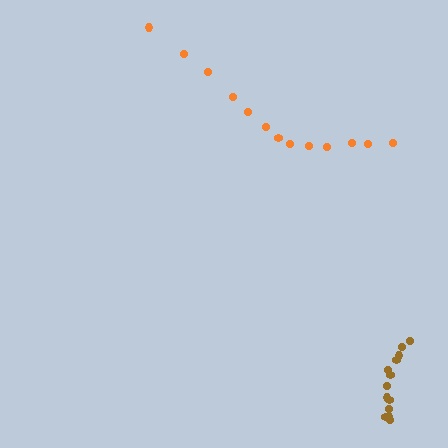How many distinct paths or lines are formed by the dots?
There are 2 distinct paths.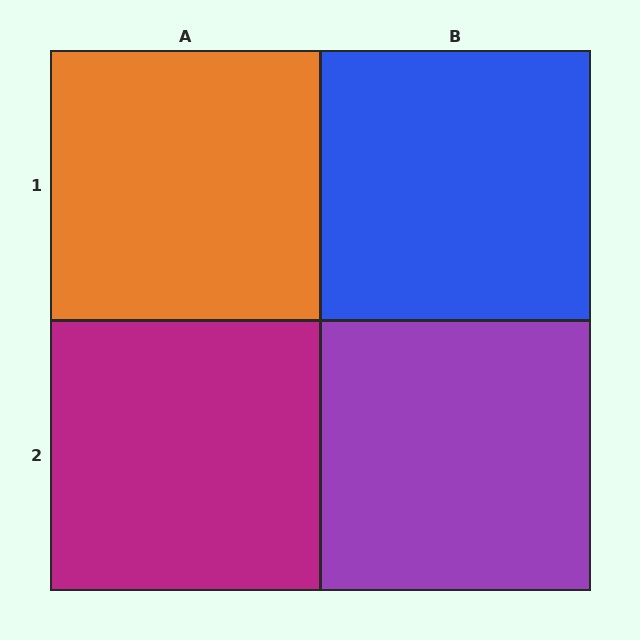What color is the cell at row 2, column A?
Magenta.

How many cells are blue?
1 cell is blue.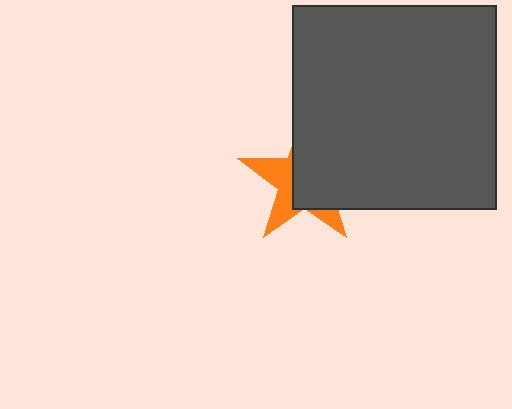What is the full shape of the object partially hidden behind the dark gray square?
The partially hidden object is an orange star.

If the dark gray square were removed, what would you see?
You would see the complete orange star.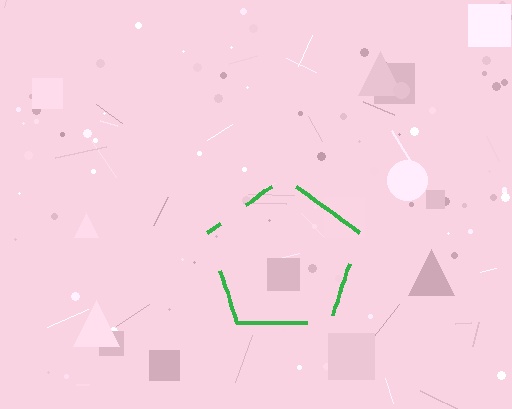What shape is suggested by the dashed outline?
The dashed outline suggests a pentagon.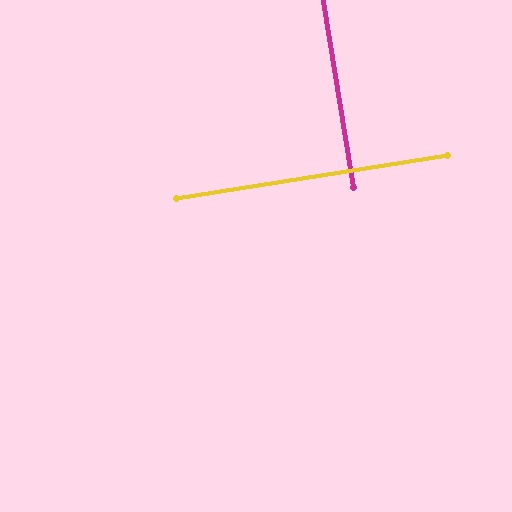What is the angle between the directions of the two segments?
Approximately 90 degrees.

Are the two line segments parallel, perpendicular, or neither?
Perpendicular — they meet at approximately 90°.